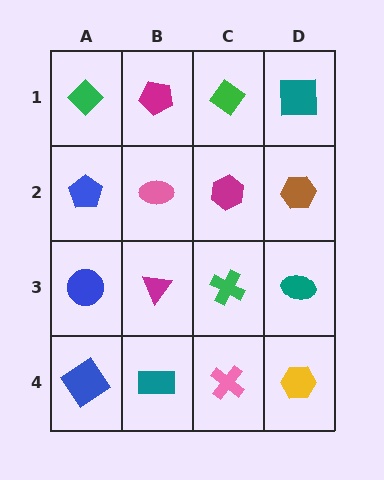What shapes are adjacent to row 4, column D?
A teal ellipse (row 3, column D), a pink cross (row 4, column C).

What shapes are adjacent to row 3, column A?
A blue pentagon (row 2, column A), a blue diamond (row 4, column A), a magenta triangle (row 3, column B).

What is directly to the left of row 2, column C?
A pink ellipse.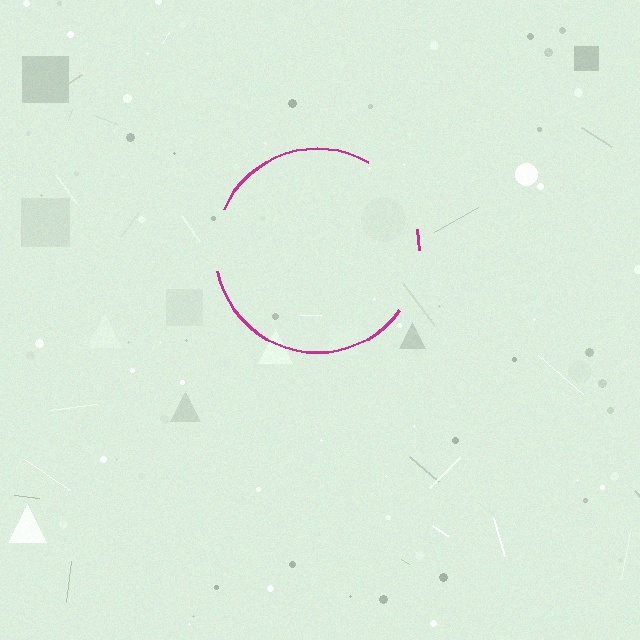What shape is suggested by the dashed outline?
The dashed outline suggests a circle.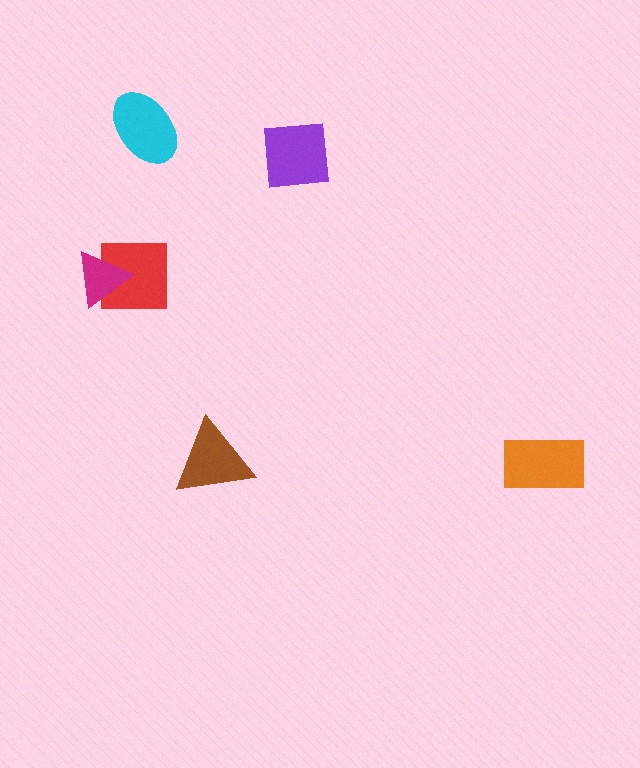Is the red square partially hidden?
Yes, it is partially covered by another shape.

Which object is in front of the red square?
The magenta triangle is in front of the red square.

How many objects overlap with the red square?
1 object overlaps with the red square.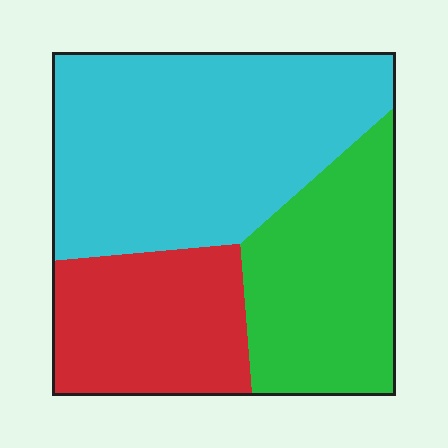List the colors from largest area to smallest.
From largest to smallest: cyan, green, red.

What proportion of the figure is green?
Green covers 28% of the figure.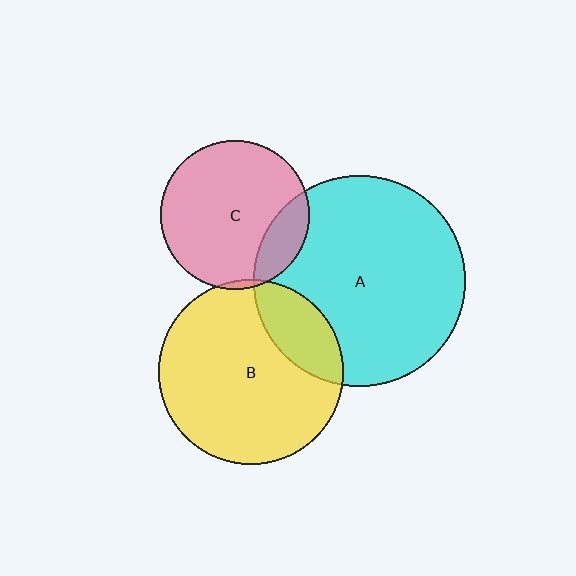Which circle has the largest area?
Circle A (cyan).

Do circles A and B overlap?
Yes.